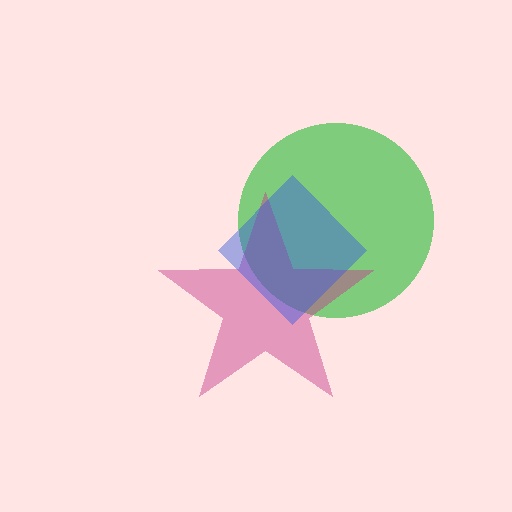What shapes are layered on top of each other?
The layered shapes are: a green circle, a magenta star, a blue diamond.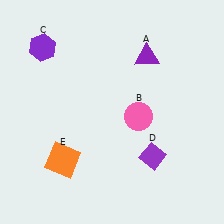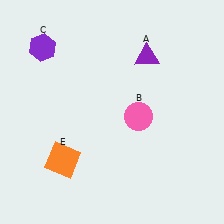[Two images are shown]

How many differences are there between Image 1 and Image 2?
There is 1 difference between the two images.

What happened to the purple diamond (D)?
The purple diamond (D) was removed in Image 2. It was in the bottom-right area of Image 1.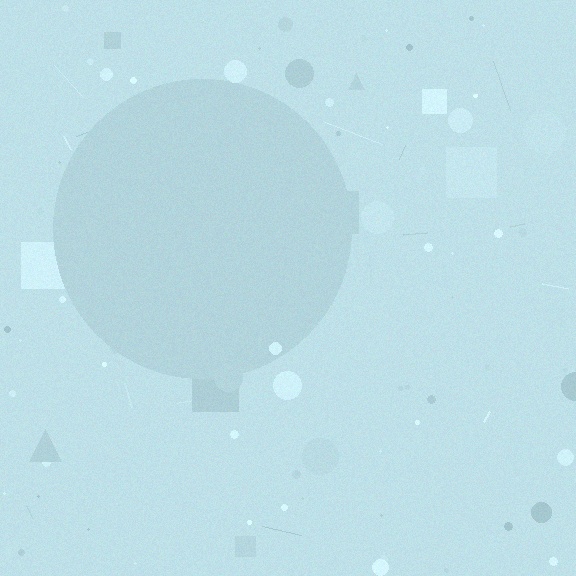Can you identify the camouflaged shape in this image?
The camouflaged shape is a circle.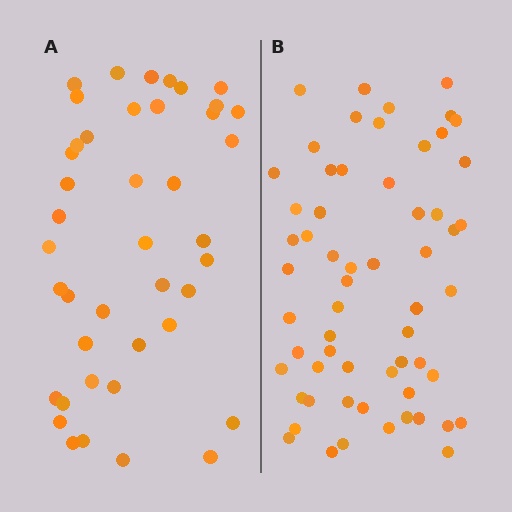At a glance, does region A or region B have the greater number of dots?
Region B (the right region) has more dots.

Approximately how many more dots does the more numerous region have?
Region B has approximately 20 more dots than region A.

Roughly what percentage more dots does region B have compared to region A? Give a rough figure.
About 45% more.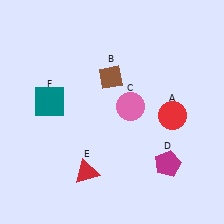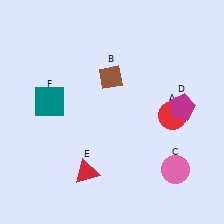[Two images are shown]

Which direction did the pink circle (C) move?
The pink circle (C) moved down.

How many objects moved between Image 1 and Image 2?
2 objects moved between the two images.